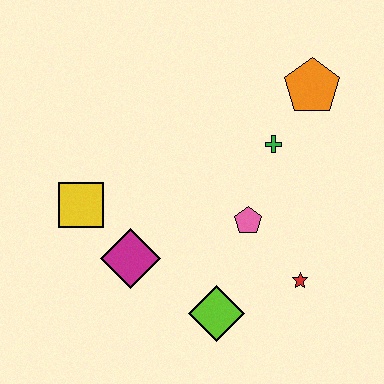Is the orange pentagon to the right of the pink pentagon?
Yes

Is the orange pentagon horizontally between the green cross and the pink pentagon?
No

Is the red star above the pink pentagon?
No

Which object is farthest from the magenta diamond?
The orange pentagon is farthest from the magenta diamond.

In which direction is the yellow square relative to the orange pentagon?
The yellow square is to the left of the orange pentagon.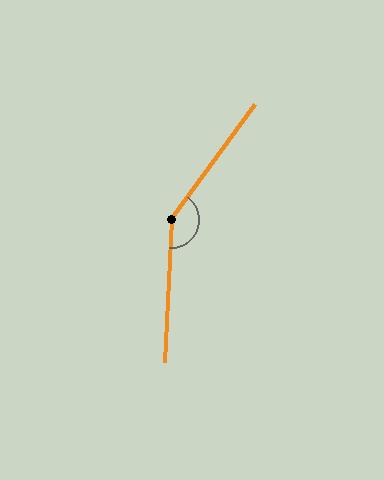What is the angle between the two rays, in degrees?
Approximately 146 degrees.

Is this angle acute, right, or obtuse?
It is obtuse.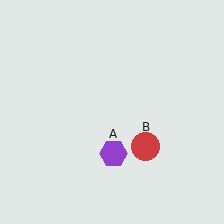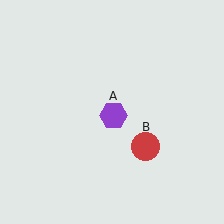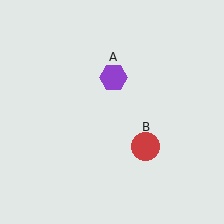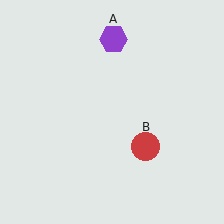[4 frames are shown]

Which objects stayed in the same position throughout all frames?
Red circle (object B) remained stationary.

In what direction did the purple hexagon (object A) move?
The purple hexagon (object A) moved up.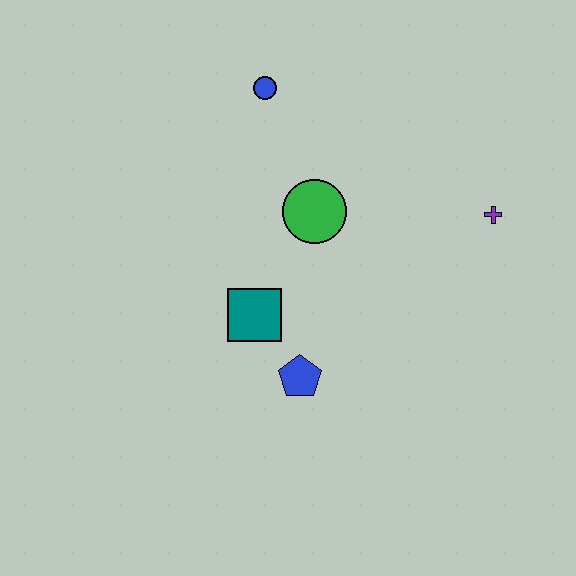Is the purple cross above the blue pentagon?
Yes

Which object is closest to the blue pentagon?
The teal square is closest to the blue pentagon.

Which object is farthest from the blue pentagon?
The blue circle is farthest from the blue pentagon.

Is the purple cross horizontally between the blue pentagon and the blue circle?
No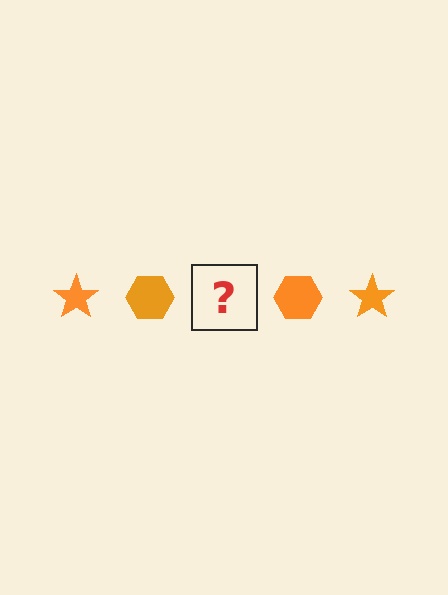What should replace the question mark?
The question mark should be replaced with an orange star.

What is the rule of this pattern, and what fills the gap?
The rule is that the pattern cycles through star, hexagon shapes in orange. The gap should be filled with an orange star.